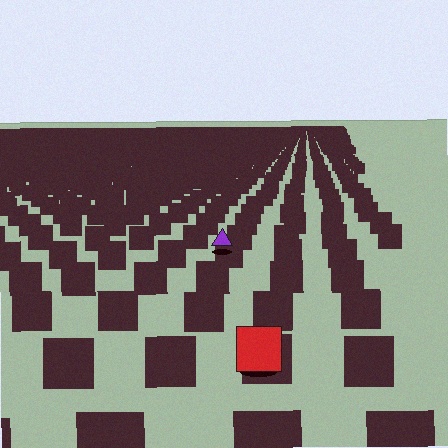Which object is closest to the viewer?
The red square is closest. The texture marks near it are larger and more spread out.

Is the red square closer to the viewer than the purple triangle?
Yes. The red square is closer — you can tell from the texture gradient: the ground texture is coarser near it.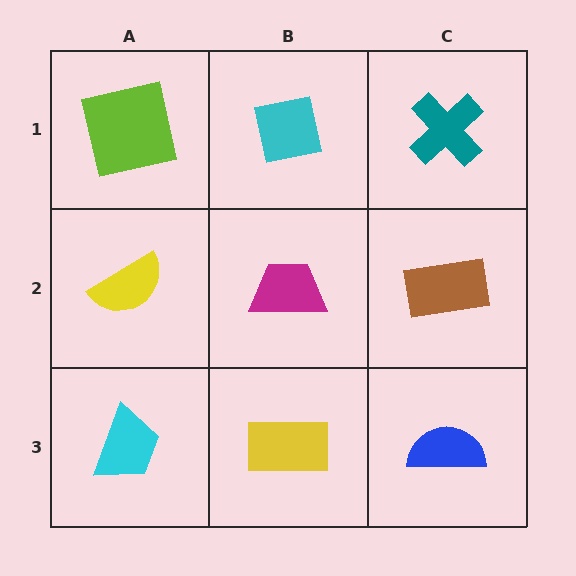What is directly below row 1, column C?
A brown rectangle.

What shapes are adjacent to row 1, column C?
A brown rectangle (row 2, column C), a cyan square (row 1, column B).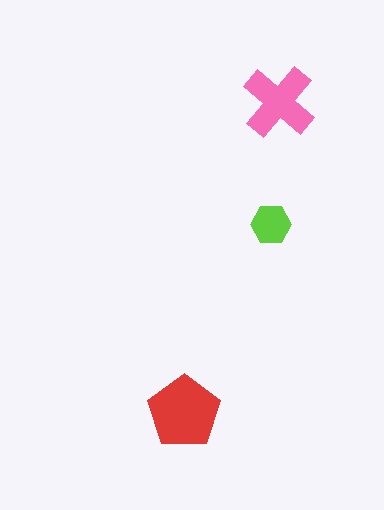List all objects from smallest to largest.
The lime hexagon, the pink cross, the red pentagon.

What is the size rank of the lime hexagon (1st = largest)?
3rd.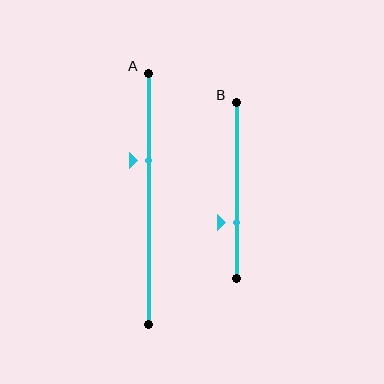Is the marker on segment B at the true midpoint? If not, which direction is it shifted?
No, the marker on segment B is shifted downward by about 18% of the segment length.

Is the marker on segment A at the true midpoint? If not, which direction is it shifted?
No, the marker on segment A is shifted upward by about 15% of the segment length.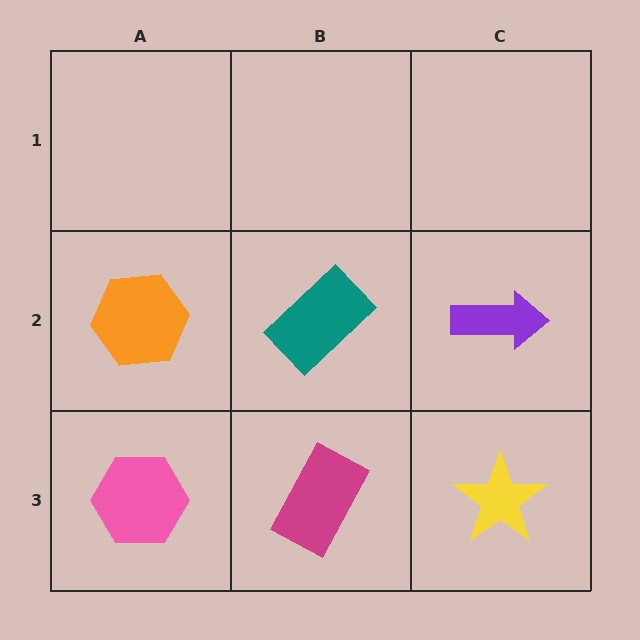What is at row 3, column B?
A magenta rectangle.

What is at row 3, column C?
A yellow star.